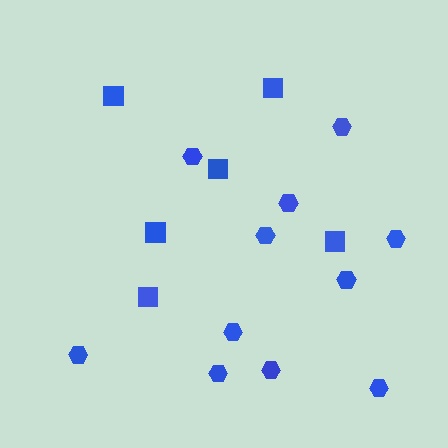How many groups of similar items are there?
There are 2 groups: one group of hexagons (11) and one group of squares (6).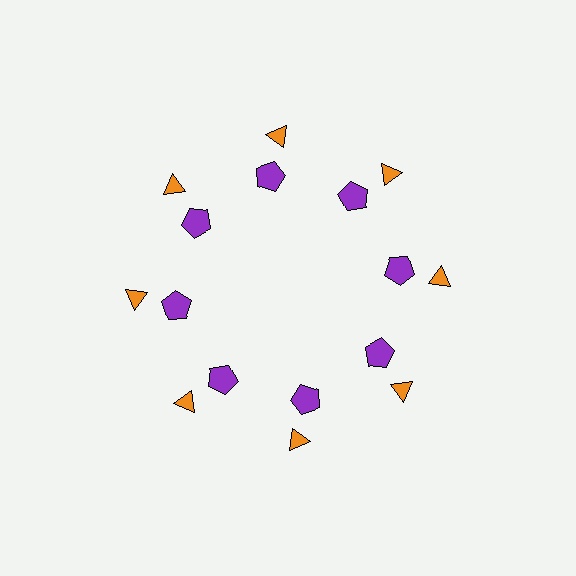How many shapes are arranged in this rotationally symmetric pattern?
There are 16 shapes, arranged in 8 groups of 2.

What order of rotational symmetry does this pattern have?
This pattern has 8-fold rotational symmetry.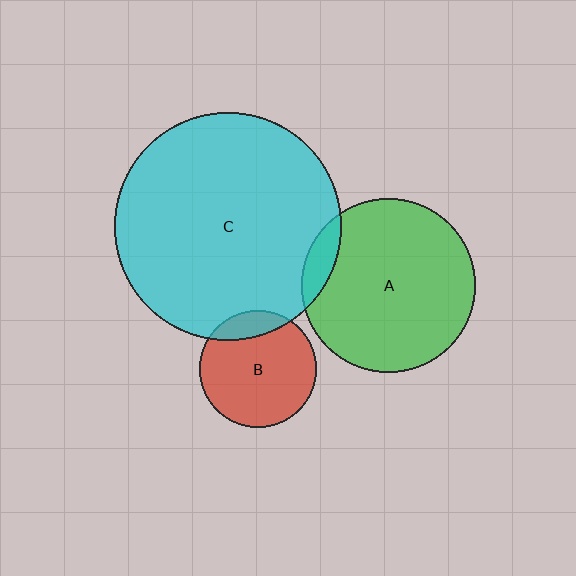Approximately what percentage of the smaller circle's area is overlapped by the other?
Approximately 15%.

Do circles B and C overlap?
Yes.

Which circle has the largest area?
Circle C (cyan).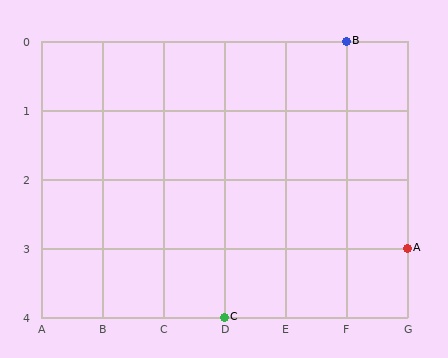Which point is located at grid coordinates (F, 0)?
Point B is at (F, 0).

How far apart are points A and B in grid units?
Points A and B are 1 column and 3 rows apart (about 3.2 grid units diagonally).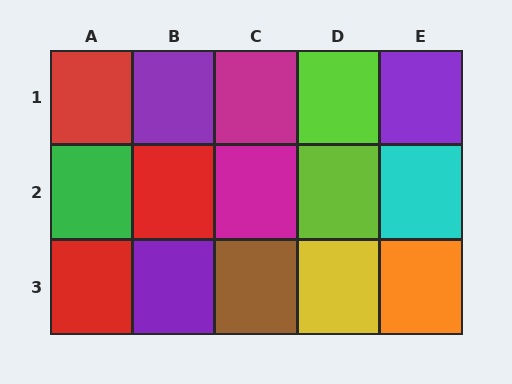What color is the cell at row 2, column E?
Cyan.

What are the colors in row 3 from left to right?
Red, purple, brown, yellow, orange.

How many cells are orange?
1 cell is orange.